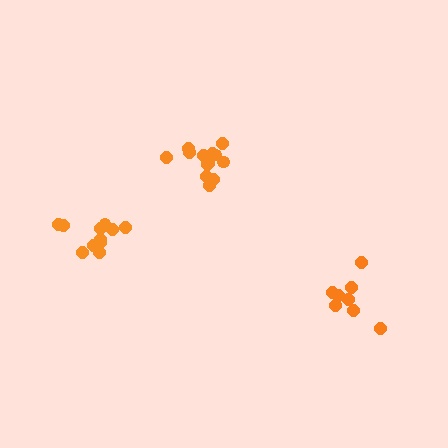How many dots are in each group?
Group 1: 8 dots, Group 2: 14 dots, Group 3: 12 dots (34 total).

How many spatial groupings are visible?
There are 3 spatial groupings.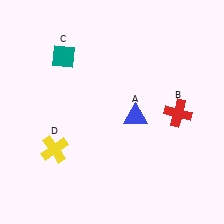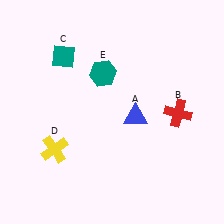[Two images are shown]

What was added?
A teal hexagon (E) was added in Image 2.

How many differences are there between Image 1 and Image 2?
There is 1 difference between the two images.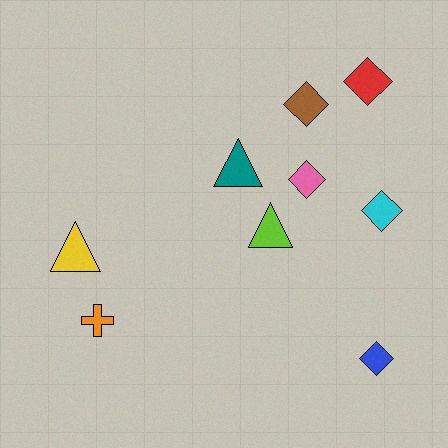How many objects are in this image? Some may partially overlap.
There are 9 objects.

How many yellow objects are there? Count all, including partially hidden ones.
There is 1 yellow object.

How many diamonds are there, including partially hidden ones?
There are 5 diamonds.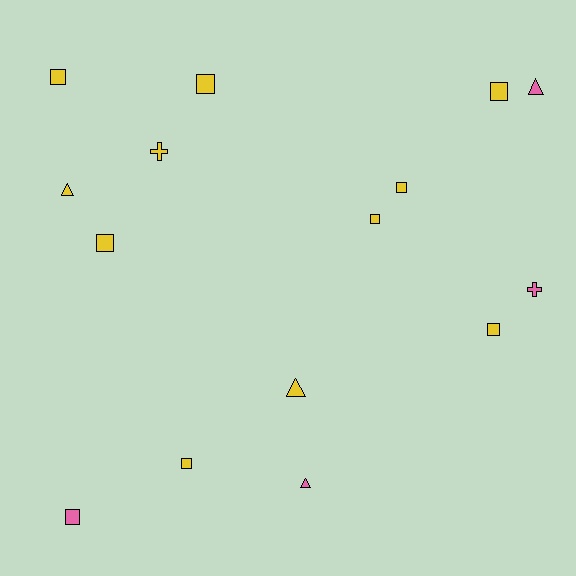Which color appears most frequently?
Yellow, with 11 objects.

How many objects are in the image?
There are 15 objects.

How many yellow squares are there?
There are 8 yellow squares.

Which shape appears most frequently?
Square, with 9 objects.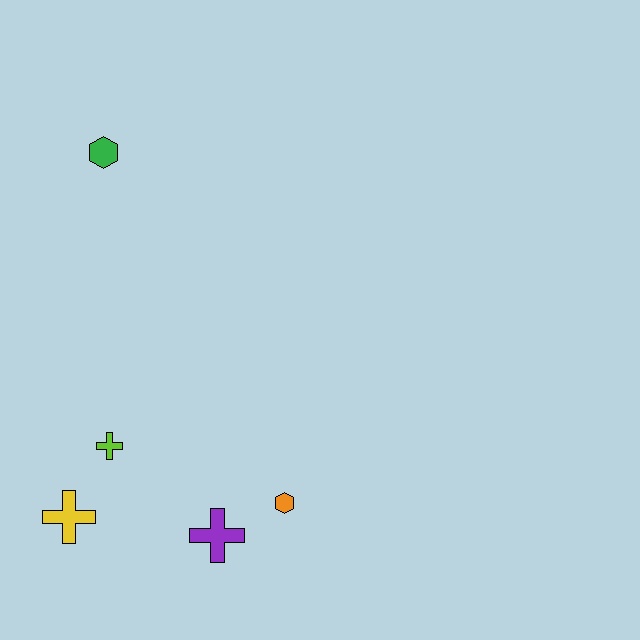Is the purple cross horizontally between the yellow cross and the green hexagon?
No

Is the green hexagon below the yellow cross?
No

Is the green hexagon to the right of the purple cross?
No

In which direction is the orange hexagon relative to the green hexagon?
The orange hexagon is below the green hexagon.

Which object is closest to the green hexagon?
The lime cross is closest to the green hexagon.